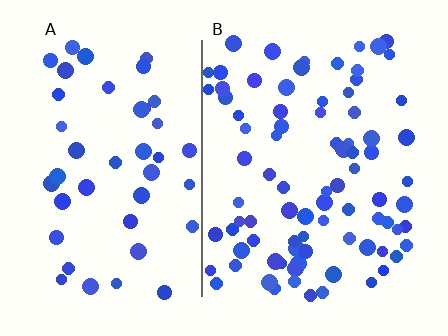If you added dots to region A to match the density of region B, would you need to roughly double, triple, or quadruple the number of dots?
Approximately double.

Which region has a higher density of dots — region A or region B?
B (the right).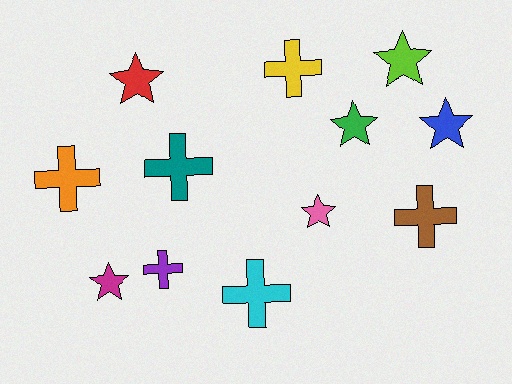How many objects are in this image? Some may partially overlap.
There are 12 objects.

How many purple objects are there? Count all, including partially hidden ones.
There is 1 purple object.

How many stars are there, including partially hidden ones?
There are 6 stars.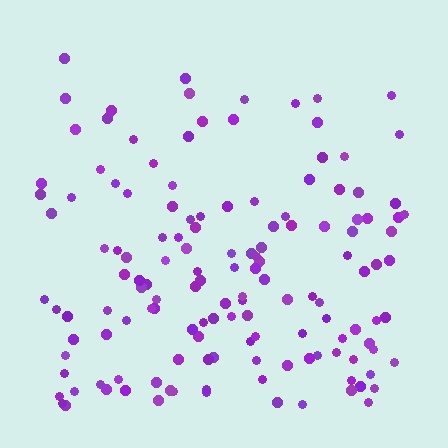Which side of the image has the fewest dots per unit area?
The top.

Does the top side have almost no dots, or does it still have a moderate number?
Still a moderate number, just noticeably fewer than the bottom.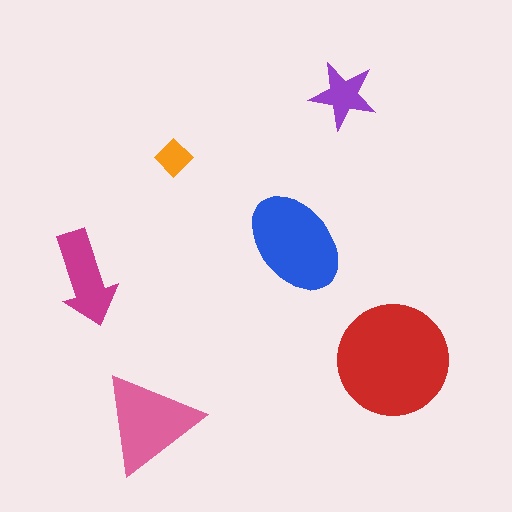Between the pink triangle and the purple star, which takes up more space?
The pink triangle.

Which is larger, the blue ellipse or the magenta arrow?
The blue ellipse.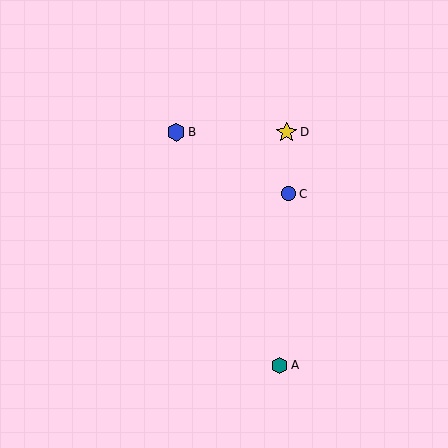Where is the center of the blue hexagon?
The center of the blue hexagon is at (176, 132).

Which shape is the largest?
The yellow star (labeled D) is the largest.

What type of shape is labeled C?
Shape C is a blue circle.